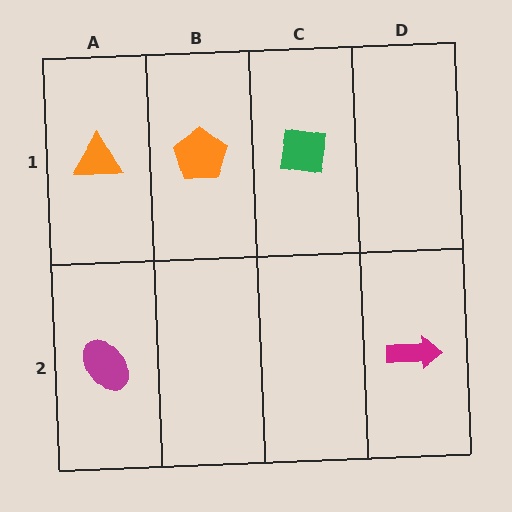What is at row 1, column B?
An orange pentagon.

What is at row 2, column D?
A magenta arrow.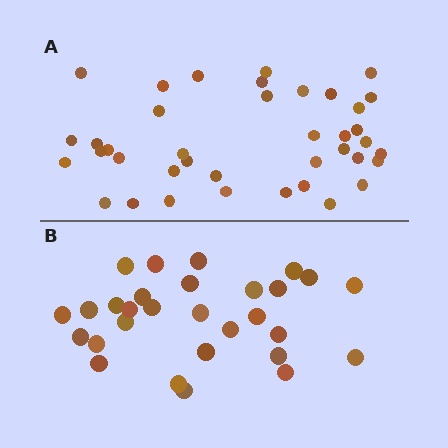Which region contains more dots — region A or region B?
Region A (the top region) has more dots.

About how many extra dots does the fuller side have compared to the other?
Region A has roughly 10 or so more dots than region B.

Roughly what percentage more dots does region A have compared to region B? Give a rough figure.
About 35% more.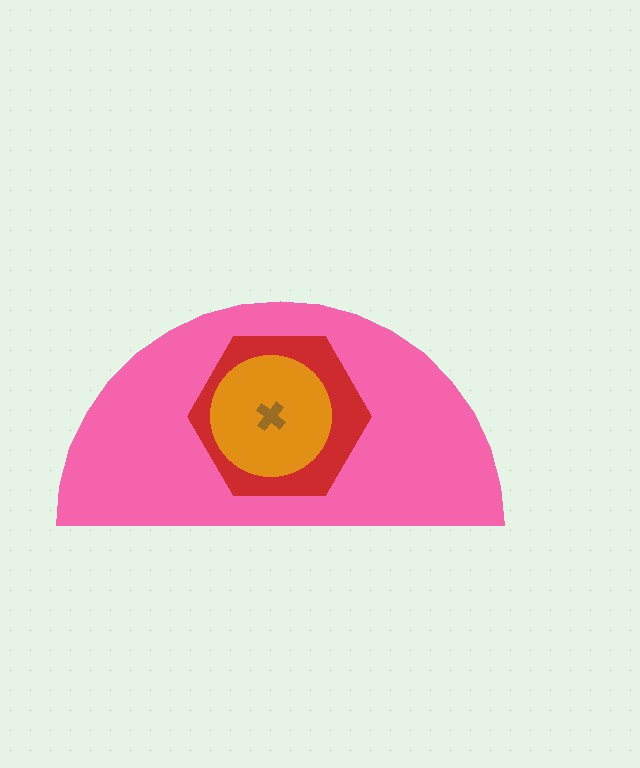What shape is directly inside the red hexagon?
The orange circle.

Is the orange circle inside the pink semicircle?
Yes.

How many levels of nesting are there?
4.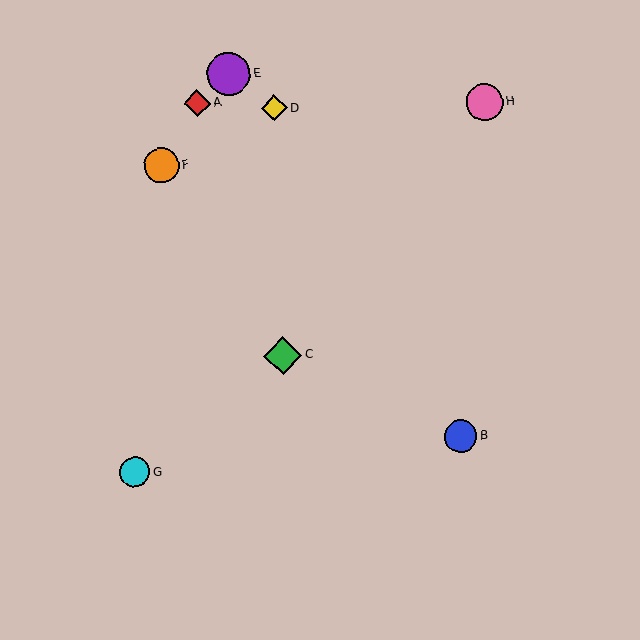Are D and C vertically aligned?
Yes, both are at x≈274.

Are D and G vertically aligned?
No, D is at x≈274 and G is at x≈135.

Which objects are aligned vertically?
Objects C, D are aligned vertically.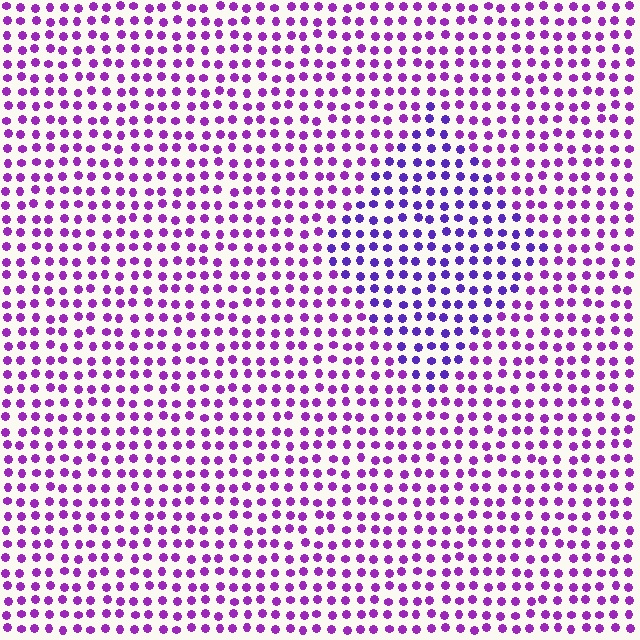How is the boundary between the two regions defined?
The boundary is defined purely by a slight shift in hue (about 28 degrees). Spacing, size, and orientation are identical on both sides.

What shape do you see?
I see a diamond.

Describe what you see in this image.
The image is filled with small purple elements in a uniform arrangement. A diamond-shaped region is visible where the elements are tinted to a slightly different hue, forming a subtle color boundary.